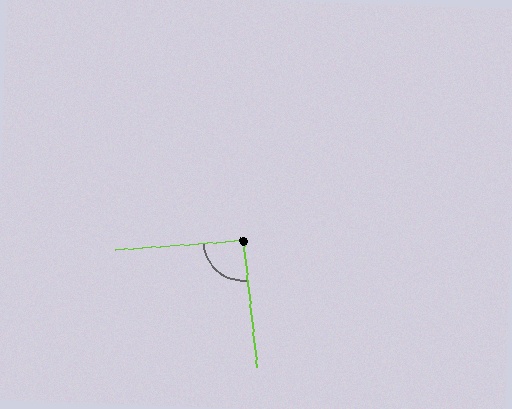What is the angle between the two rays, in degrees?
Approximately 92 degrees.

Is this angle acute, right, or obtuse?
It is approximately a right angle.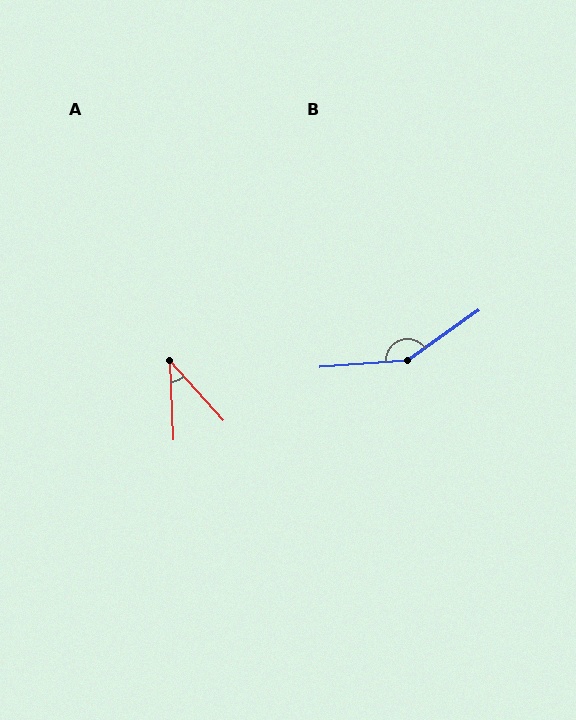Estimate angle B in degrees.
Approximately 149 degrees.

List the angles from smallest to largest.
A (40°), B (149°).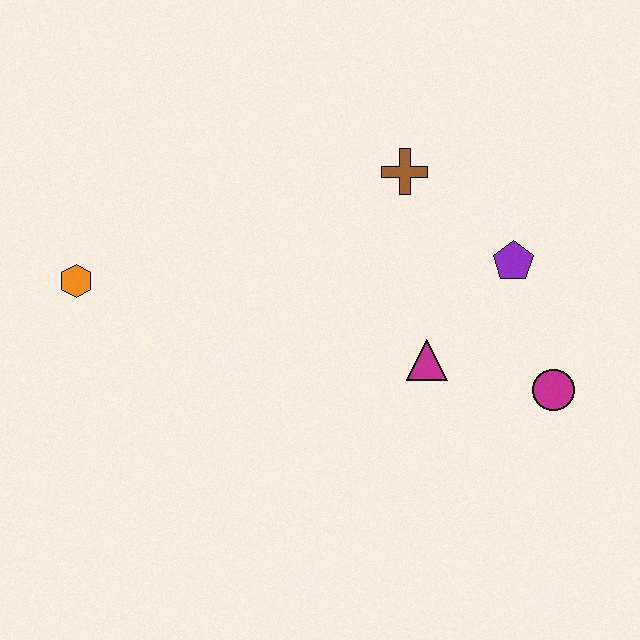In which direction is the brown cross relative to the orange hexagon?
The brown cross is to the right of the orange hexagon.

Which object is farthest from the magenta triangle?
The orange hexagon is farthest from the magenta triangle.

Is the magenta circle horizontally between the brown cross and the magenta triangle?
No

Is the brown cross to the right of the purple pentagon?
No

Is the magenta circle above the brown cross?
No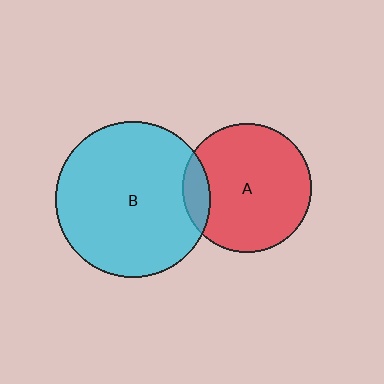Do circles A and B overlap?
Yes.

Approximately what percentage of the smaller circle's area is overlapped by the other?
Approximately 10%.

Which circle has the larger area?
Circle B (cyan).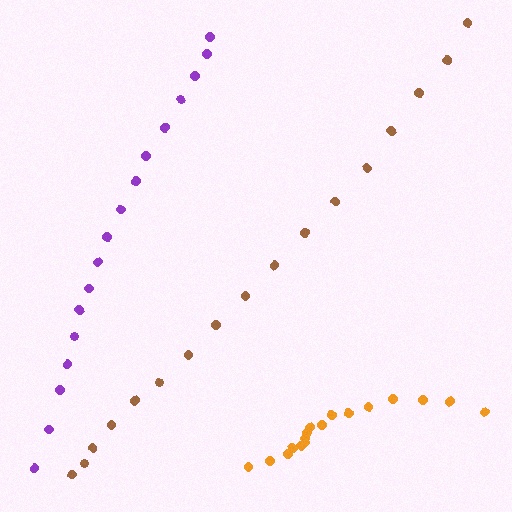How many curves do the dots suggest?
There are 3 distinct paths.